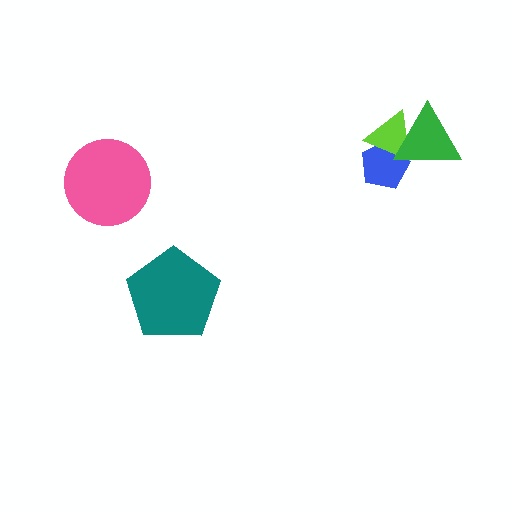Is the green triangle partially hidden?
No, no other shape covers it.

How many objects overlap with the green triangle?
2 objects overlap with the green triangle.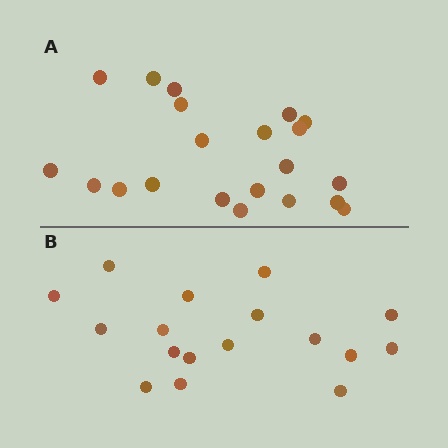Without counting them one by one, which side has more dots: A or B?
Region A (the top region) has more dots.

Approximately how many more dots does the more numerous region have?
Region A has about 4 more dots than region B.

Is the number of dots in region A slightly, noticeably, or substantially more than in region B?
Region A has only slightly more — the two regions are fairly close. The ratio is roughly 1.2 to 1.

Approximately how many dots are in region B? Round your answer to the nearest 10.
About 20 dots. (The exact count is 17, which rounds to 20.)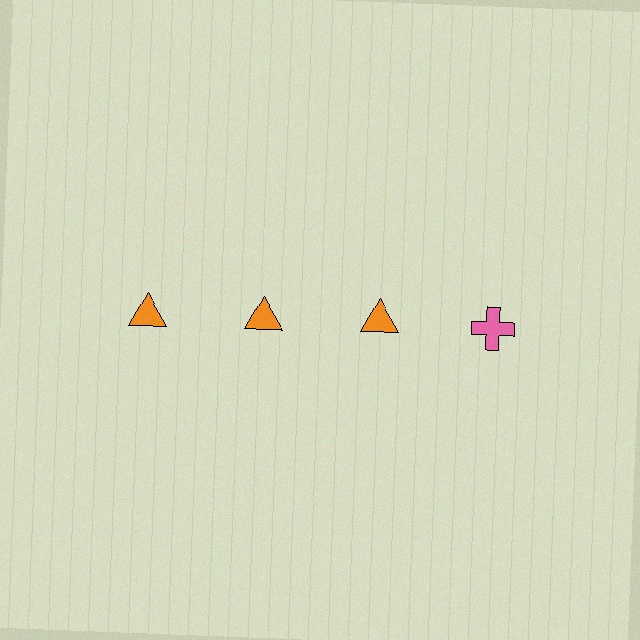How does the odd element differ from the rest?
It differs in both color (pink instead of orange) and shape (cross instead of triangle).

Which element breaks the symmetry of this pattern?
The pink cross in the top row, second from right column breaks the symmetry. All other shapes are orange triangles.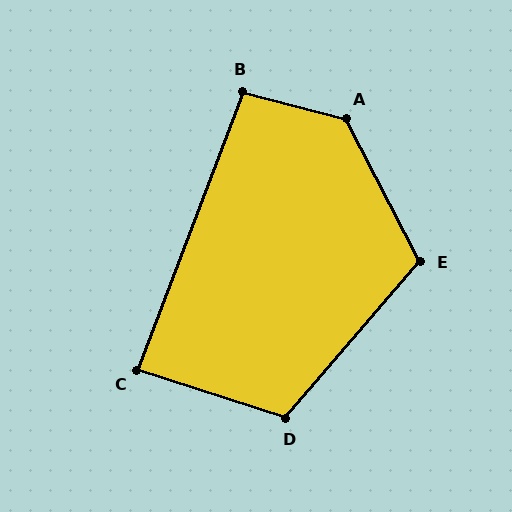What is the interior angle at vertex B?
Approximately 97 degrees (obtuse).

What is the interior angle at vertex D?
Approximately 113 degrees (obtuse).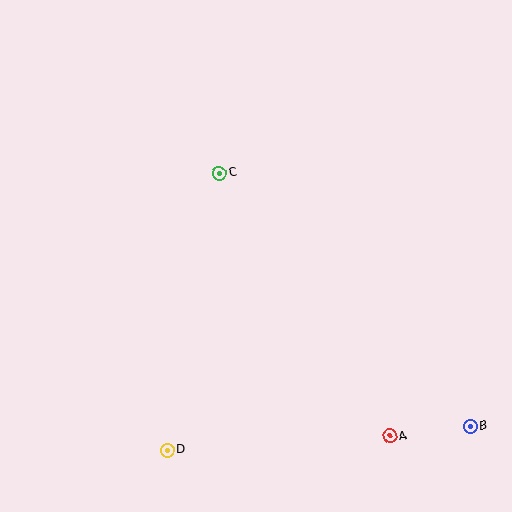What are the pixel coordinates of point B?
Point B is at (470, 426).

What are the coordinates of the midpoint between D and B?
The midpoint between D and B is at (319, 438).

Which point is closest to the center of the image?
Point C at (219, 173) is closest to the center.